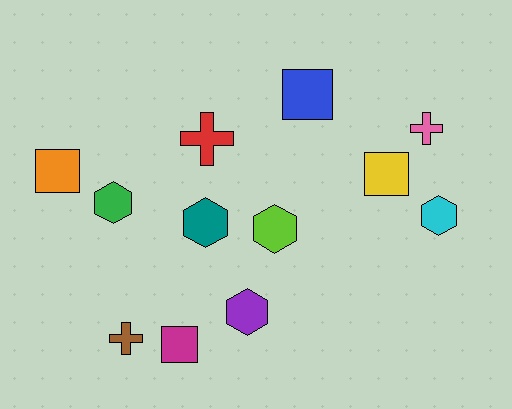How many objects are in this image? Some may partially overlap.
There are 12 objects.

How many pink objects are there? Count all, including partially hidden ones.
There is 1 pink object.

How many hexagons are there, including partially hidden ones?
There are 5 hexagons.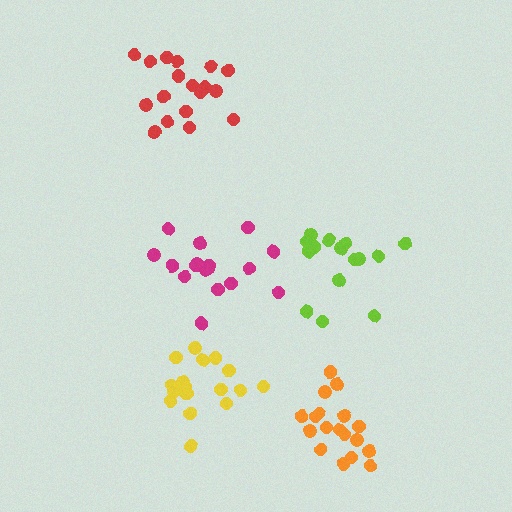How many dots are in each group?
Group 1: 15 dots, Group 2: 19 dots, Group 3: 18 dots, Group 4: 17 dots, Group 5: 18 dots (87 total).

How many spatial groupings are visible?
There are 5 spatial groupings.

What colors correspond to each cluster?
The clusters are colored: lime, yellow, orange, magenta, red.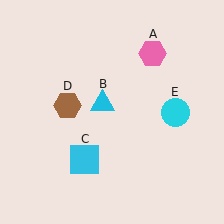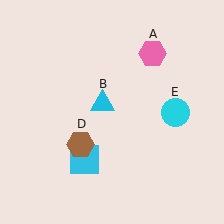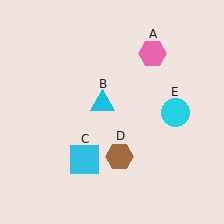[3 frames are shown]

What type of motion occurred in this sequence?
The brown hexagon (object D) rotated counterclockwise around the center of the scene.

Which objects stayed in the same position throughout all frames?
Pink hexagon (object A) and cyan triangle (object B) and cyan square (object C) and cyan circle (object E) remained stationary.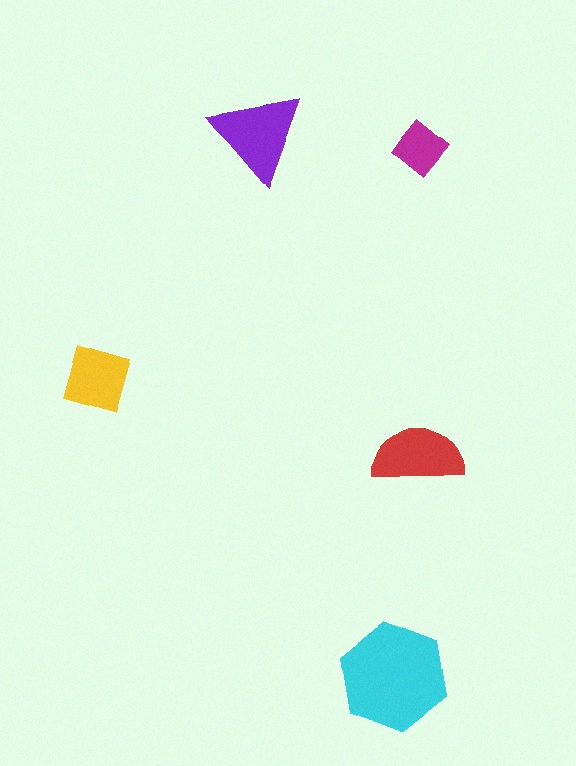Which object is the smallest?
The magenta diamond.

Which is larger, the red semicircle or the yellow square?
The red semicircle.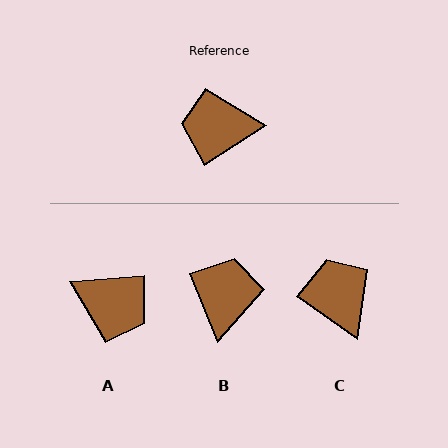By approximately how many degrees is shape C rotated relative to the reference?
Approximately 68 degrees clockwise.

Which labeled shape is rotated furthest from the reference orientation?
A, about 151 degrees away.